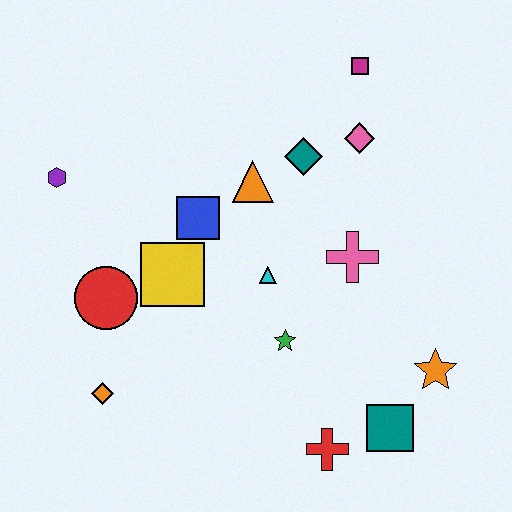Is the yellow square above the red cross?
Yes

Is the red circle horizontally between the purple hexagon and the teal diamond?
Yes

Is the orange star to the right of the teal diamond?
Yes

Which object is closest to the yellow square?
The blue square is closest to the yellow square.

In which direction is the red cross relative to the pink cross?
The red cross is below the pink cross.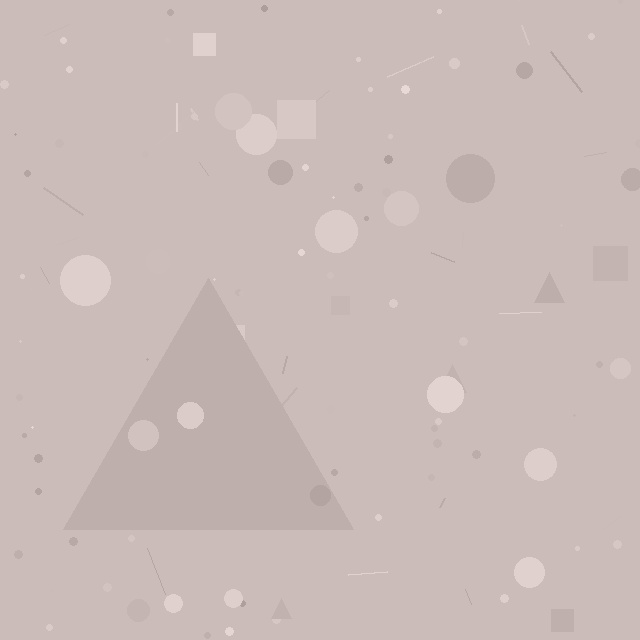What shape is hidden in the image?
A triangle is hidden in the image.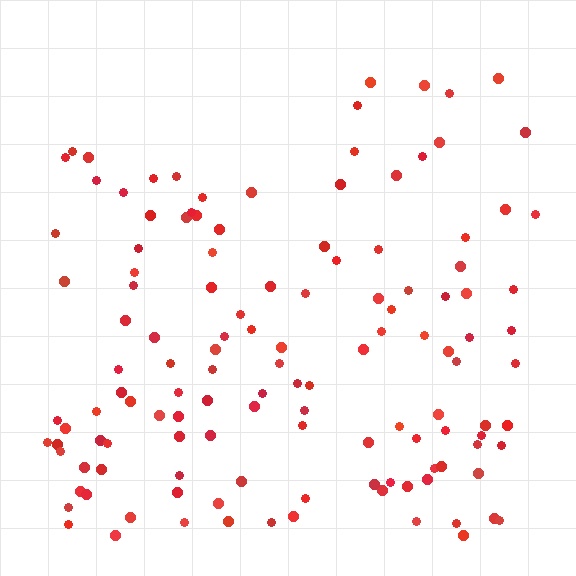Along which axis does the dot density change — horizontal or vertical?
Vertical.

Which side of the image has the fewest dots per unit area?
The top.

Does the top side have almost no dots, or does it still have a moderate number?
Still a moderate number, just noticeably fewer than the bottom.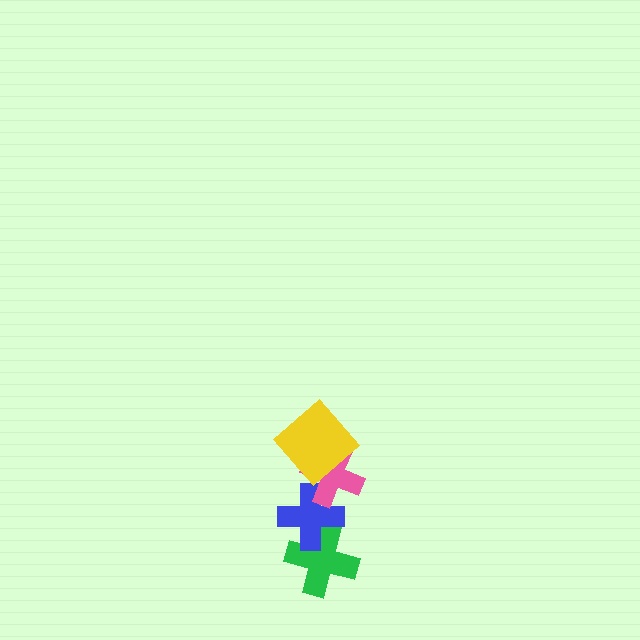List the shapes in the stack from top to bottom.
From top to bottom: the yellow diamond, the pink cross, the blue cross, the green cross.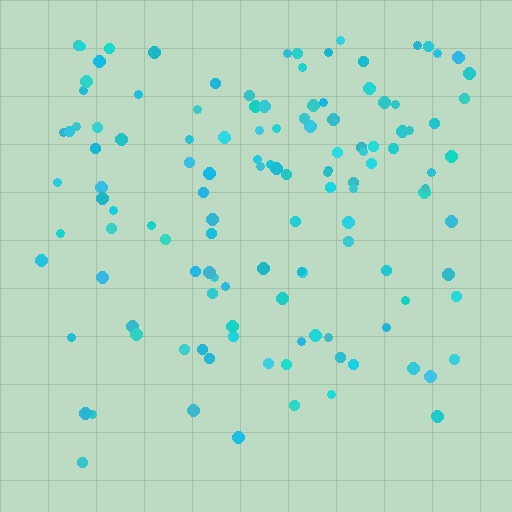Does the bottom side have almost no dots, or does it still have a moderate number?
Still a moderate number, just noticeably fewer than the top.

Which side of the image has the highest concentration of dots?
The top.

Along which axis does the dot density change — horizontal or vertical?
Vertical.